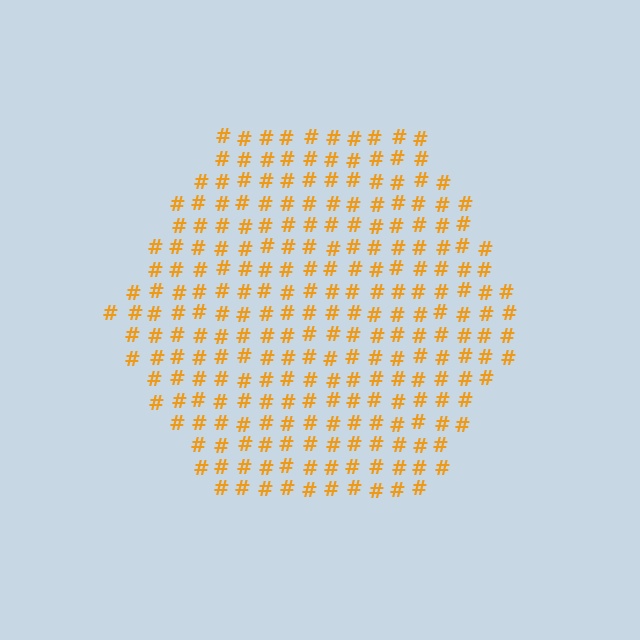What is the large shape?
The large shape is a hexagon.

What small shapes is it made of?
It is made of small hash symbols.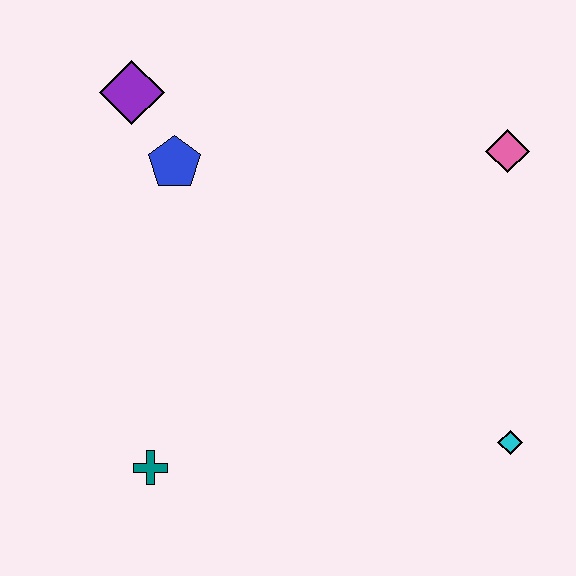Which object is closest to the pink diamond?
The cyan diamond is closest to the pink diamond.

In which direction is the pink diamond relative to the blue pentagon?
The pink diamond is to the right of the blue pentagon.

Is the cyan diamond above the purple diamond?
No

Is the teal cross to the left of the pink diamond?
Yes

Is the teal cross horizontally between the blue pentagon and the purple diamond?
Yes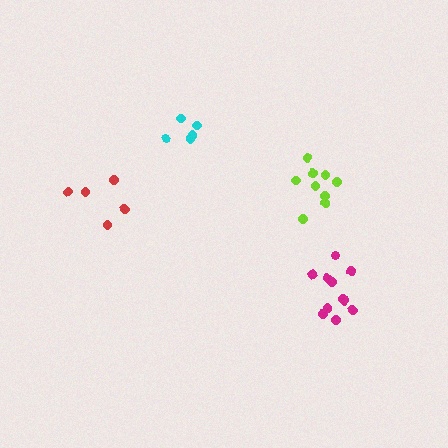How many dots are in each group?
Group 1: 9 dots, Group 2: 11 dots, Group 3: 5 dots, Group 4: 5 dots (30 total).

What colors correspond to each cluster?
The clusters are colored: lime, magenta, cyan, red.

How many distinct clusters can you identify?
There are 4 distinct clusters.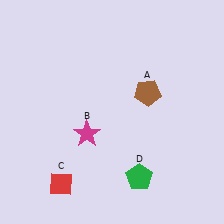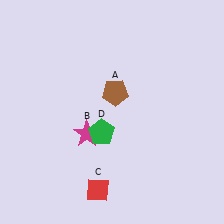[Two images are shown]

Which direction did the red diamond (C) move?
The red diamond (C) moved right.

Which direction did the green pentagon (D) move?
The green pentagon (D) moved up.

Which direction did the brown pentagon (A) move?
The brown pentagon (A) moved left.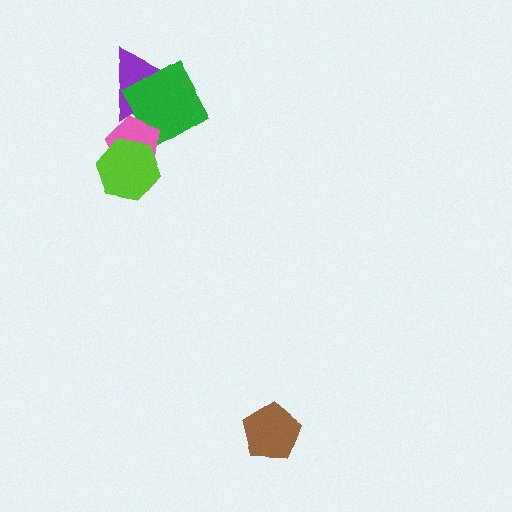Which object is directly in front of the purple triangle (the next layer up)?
The green diamond is directly in front of the purple triangle.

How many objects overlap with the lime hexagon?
1 object overlaps with the lime hexagon.